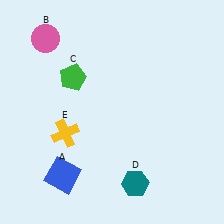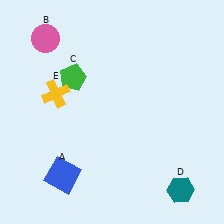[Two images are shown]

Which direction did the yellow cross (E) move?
The yellow cross (E) moved up.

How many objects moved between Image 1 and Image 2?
2 objects moved between the two images.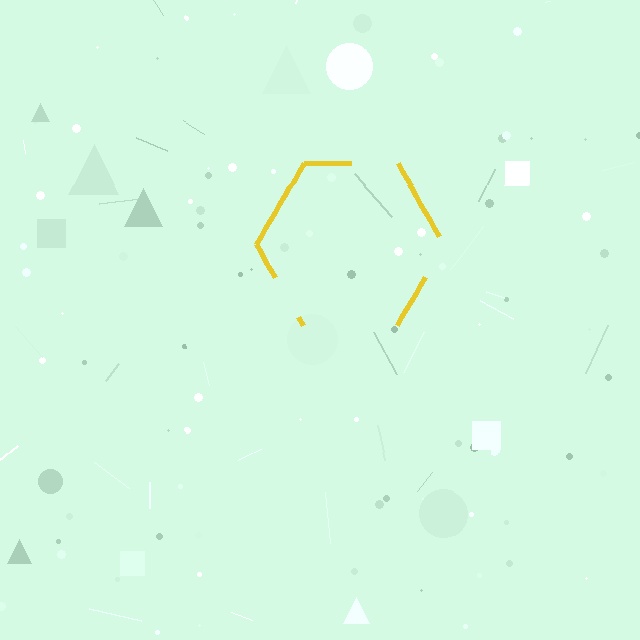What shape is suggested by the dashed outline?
The dashed outline suggests a hexagon.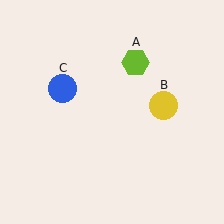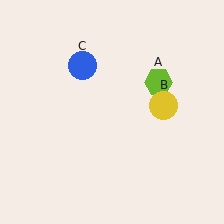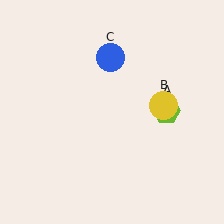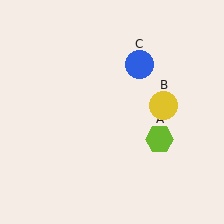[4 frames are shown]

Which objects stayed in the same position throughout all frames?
Yellow circle (object B) remained stationary.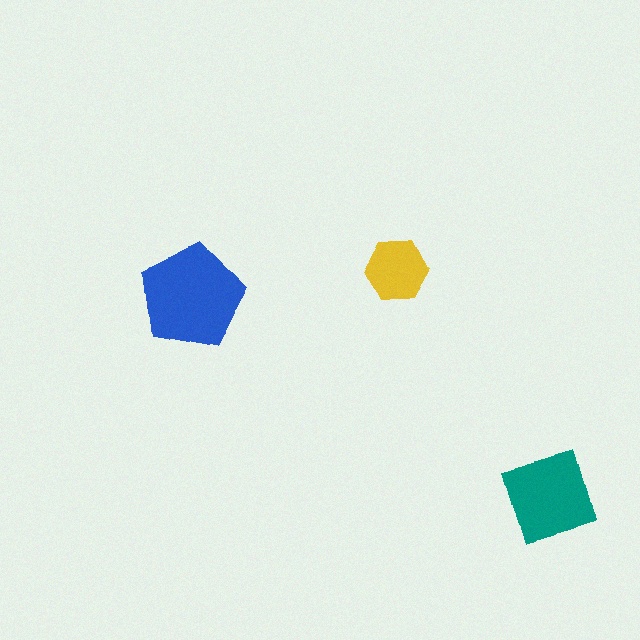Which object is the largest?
The blue pentagon.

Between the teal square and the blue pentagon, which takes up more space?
The blue pentagon.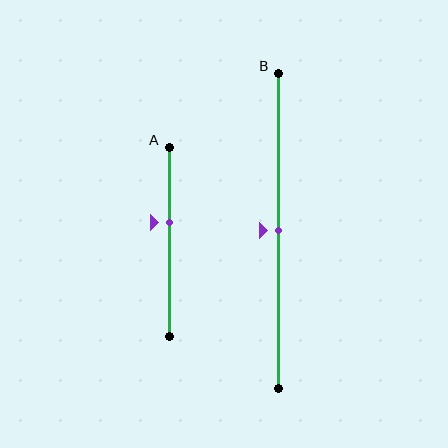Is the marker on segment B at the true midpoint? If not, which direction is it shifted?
Yes, the marker on segment B is at the true midpoint.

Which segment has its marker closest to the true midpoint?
Segment B has its marker closest to the true midpoint.